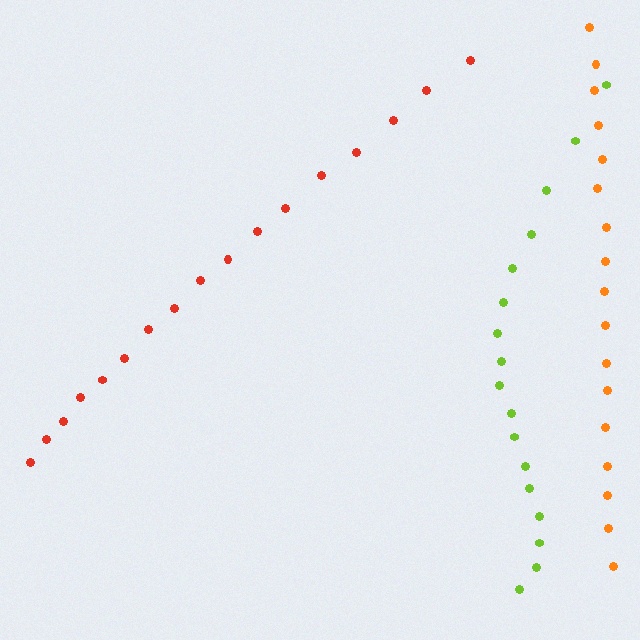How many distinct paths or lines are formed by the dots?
There are 3 distinct paths.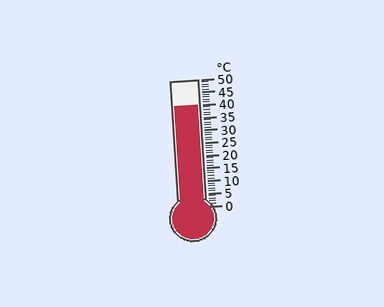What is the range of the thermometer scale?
The thermometer scale ranges from 0°C to 50°C.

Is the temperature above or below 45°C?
The temperature is below 45°C.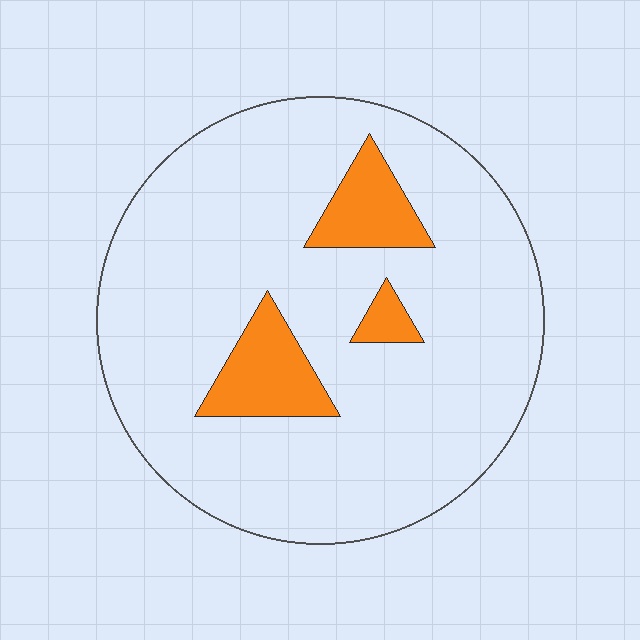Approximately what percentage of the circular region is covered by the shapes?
Approximately 10%.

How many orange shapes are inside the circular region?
3.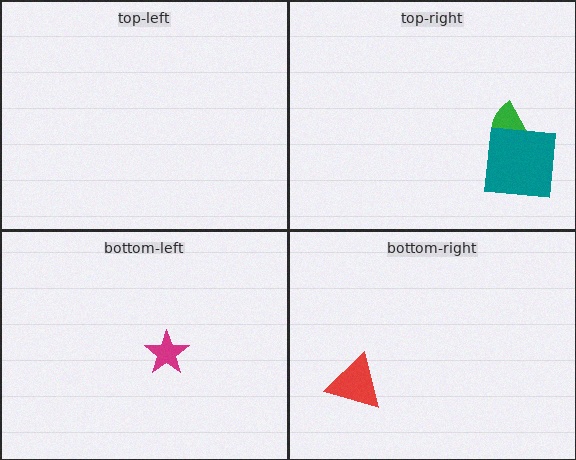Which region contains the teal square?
The top-right region.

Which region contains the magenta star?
The bottom-left region.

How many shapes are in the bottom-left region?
1.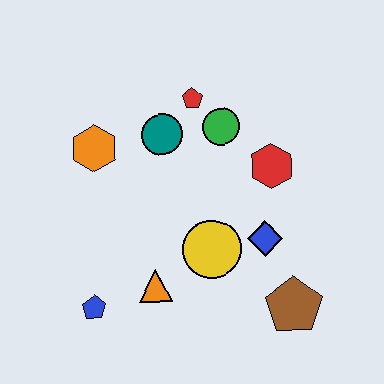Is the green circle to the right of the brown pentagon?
No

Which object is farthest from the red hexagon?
The blue pentagon is farthest from the red hexagon.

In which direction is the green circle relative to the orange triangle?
The green circle is above the orange triangle.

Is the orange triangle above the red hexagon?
No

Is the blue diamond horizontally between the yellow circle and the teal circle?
No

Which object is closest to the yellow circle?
The blue diamond is closest to the yellow circle.